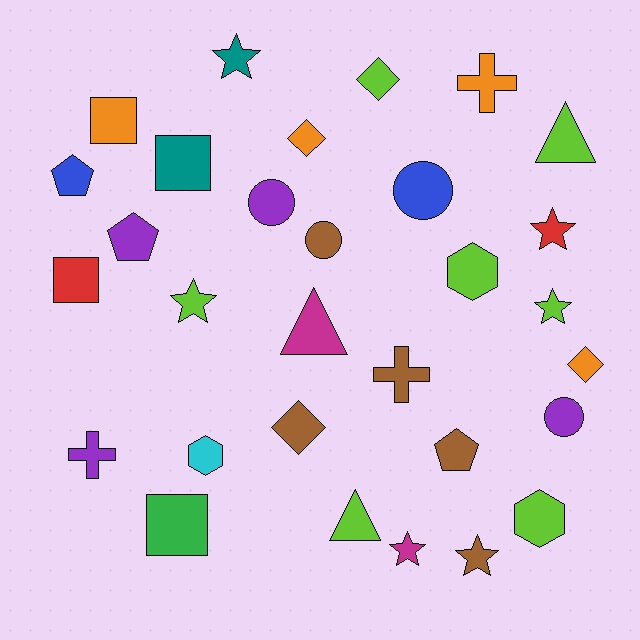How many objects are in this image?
There are 30 objects.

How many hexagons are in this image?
There are 3 hexagons.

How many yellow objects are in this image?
There are no yellow objects.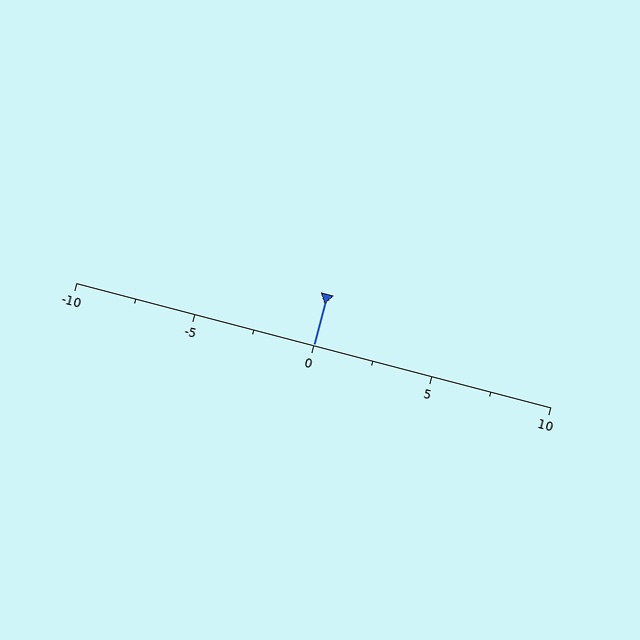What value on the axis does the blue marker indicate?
The marker indicates approximately 0.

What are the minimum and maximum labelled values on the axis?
The axis runs from -10 to 10.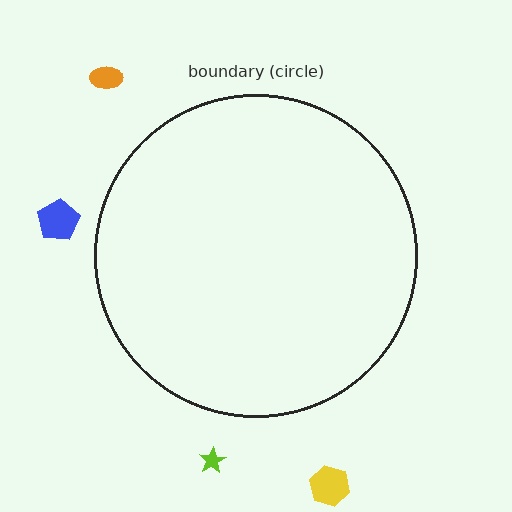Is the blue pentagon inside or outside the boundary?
Outside.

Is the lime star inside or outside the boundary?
Outside.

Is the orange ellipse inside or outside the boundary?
Outside.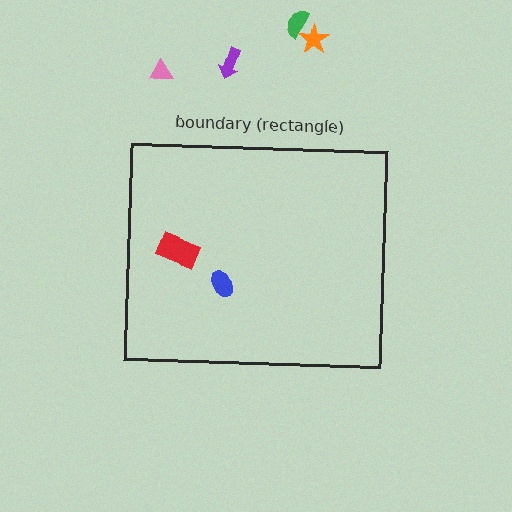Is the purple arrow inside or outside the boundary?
Outside.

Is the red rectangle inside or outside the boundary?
Inside.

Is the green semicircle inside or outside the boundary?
Outside.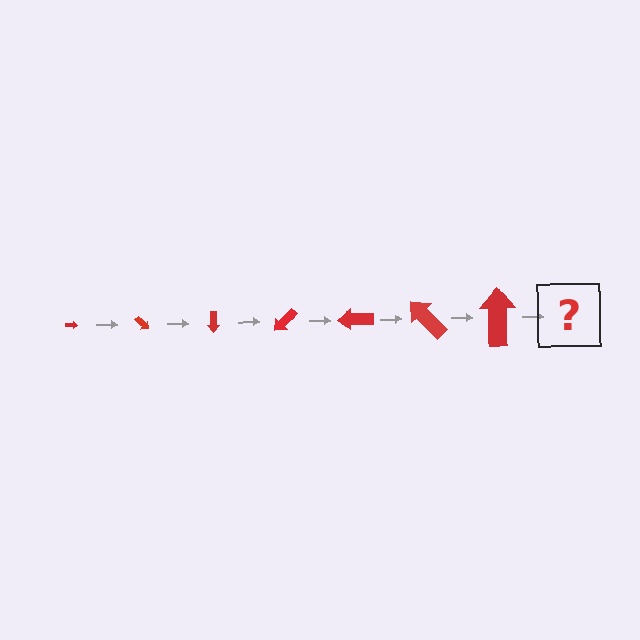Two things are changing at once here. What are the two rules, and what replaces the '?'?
The two rules are that the arrow grows larger each step and it rotates 45 degrees each step. The '?' should be an arrow, larger than the previous one and rotated 315 degrees from the start.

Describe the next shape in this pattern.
It should be an arrow, larger than the previous one and rotated 315 degrees from the start.